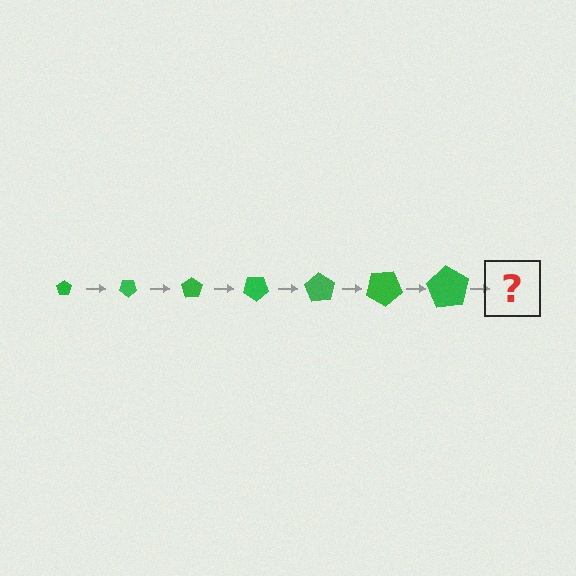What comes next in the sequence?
The next element should be a pentagon, larger than the previous one and rotated 245 degrees from the start.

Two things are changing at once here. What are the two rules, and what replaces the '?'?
The two rules are that the pentagon grows larger each step and it rotates 35 degrees each step. The '?' should be a pentagon, larger than the previous one and rotated 245 degrees from the start.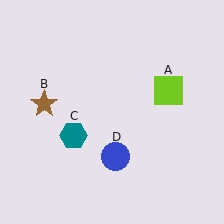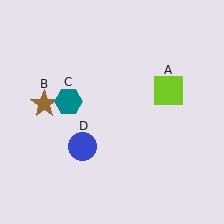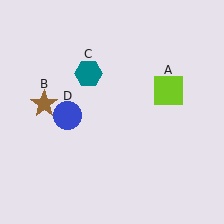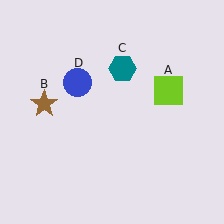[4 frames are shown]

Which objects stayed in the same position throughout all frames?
Lime square (object A) and brown star (object B) remained stationary.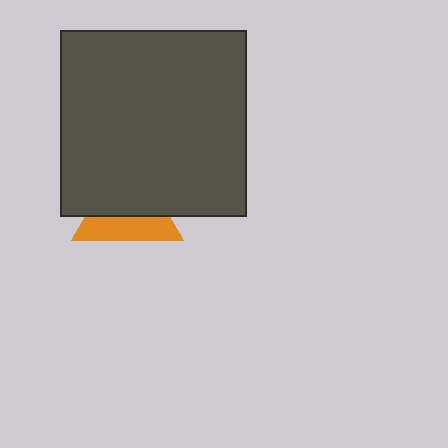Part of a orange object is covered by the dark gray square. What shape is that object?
It is a triangle.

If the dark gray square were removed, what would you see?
You would see the complete orange triangle.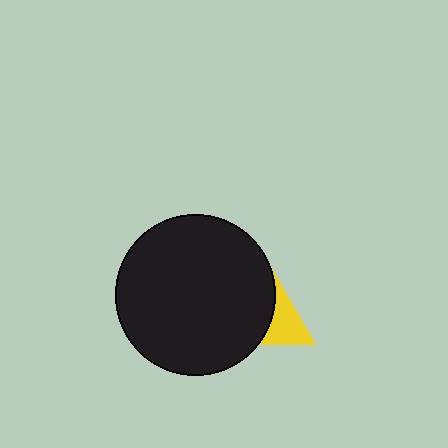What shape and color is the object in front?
The object in front is a black circle.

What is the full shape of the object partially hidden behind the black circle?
The partially hidden object is a yellow triangle.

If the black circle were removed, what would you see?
You would see the complete yellow triangle.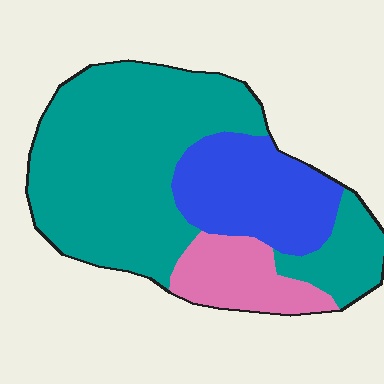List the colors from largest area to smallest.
From largest to smallest: teal, blue, pink.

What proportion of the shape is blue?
Blue takes up about one quarter (1/4) of the shape.